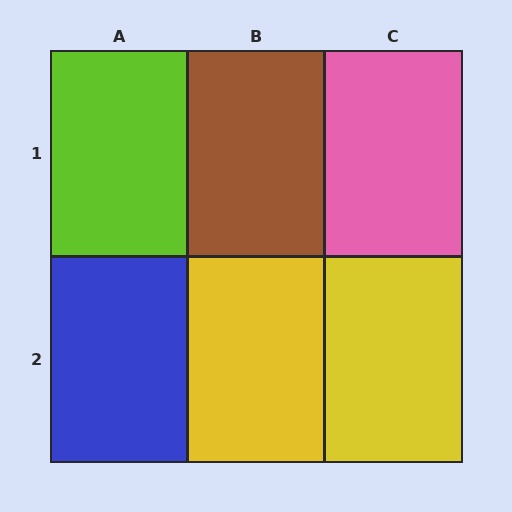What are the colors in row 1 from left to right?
Lime, brown, pink.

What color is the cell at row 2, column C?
Yellow.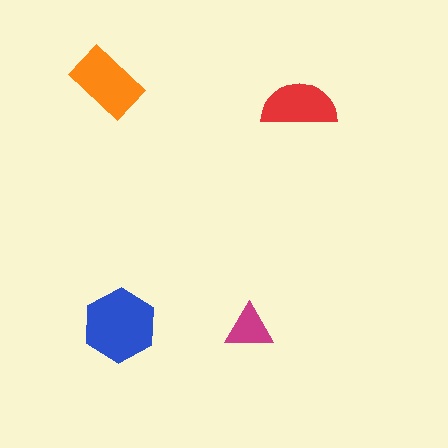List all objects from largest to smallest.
The blue hexagon, the orange rectangle, the red semicircle, the magenta triangle.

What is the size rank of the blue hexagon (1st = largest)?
1st.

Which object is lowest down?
The magenta triangle is bottommost.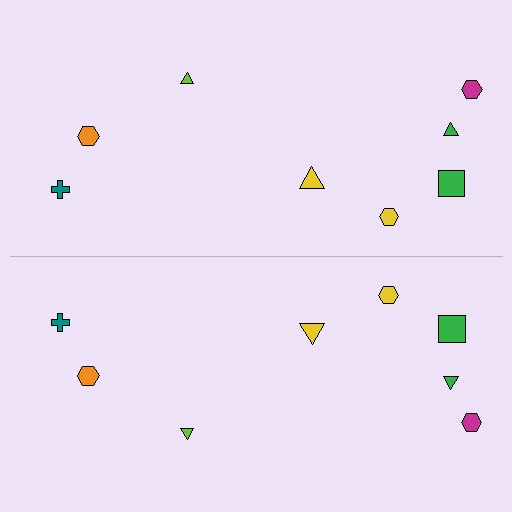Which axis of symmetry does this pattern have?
The pattern has a horizontal axis of symmetry running through the center of the image.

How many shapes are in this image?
There are 16 shapes in this image.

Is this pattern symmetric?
Yes, this pattern has bilateral (reflection) symmetry.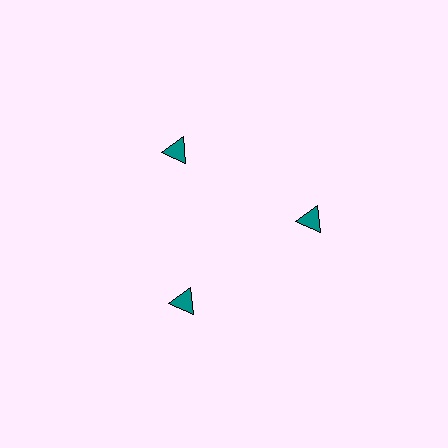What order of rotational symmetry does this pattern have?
This pattern has 3-fold rotational symmetry.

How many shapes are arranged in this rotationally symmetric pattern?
There are 3 shapes, arranged in 3 groups of 1.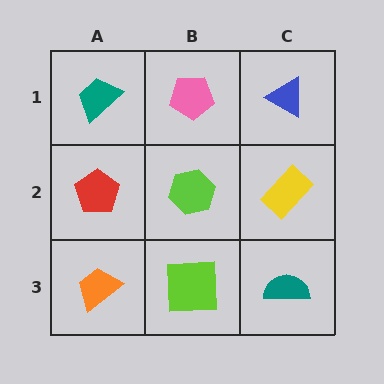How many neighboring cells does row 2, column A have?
3.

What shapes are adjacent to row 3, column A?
A red pentagon (row 2, column A), a lime square (row 3, column B).